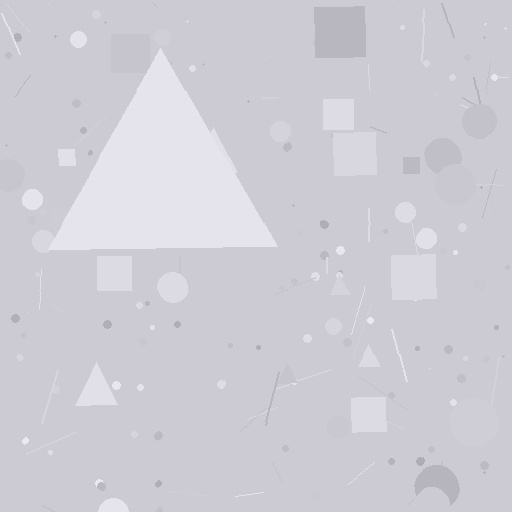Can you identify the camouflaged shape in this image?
The camouflaged shape is a triangle.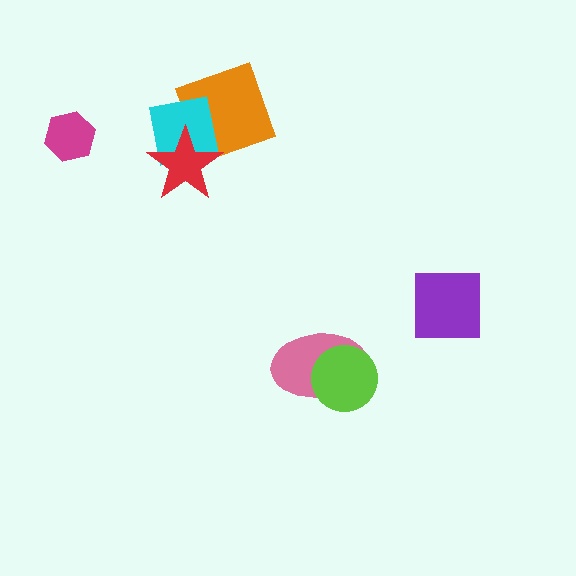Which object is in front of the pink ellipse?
The lime circle is in front of the pink ellipse.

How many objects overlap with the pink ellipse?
1 object overlaps with the pink ellipse.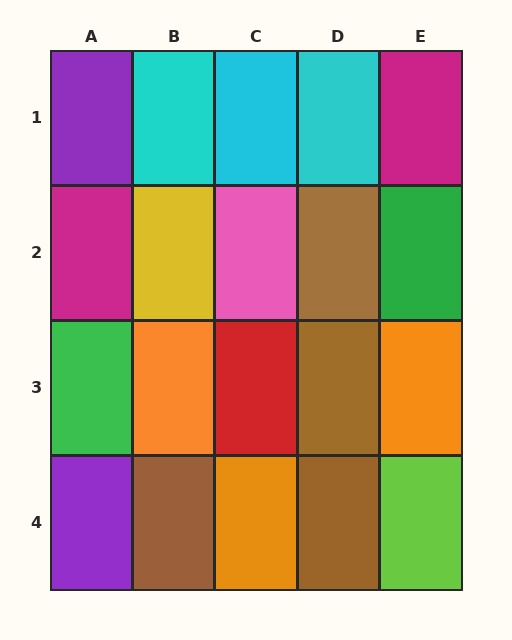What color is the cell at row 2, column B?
Yellow.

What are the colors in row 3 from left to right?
Green, orange, red, brown, orange.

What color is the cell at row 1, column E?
Magenta.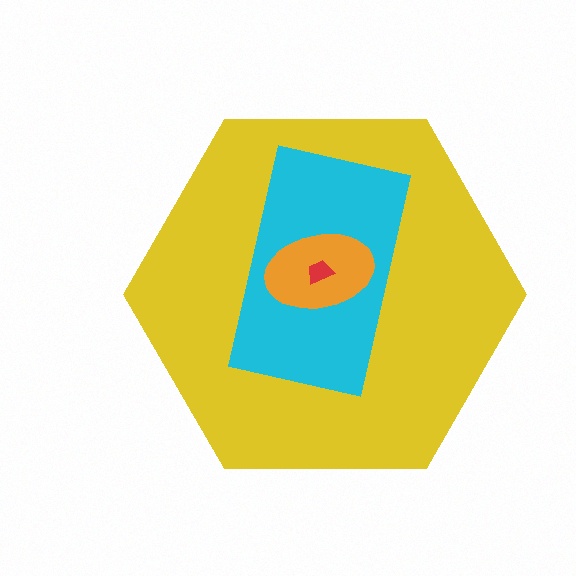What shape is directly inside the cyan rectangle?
The orange ellipse.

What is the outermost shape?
The yellow hexagon.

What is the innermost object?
The red trapezoid.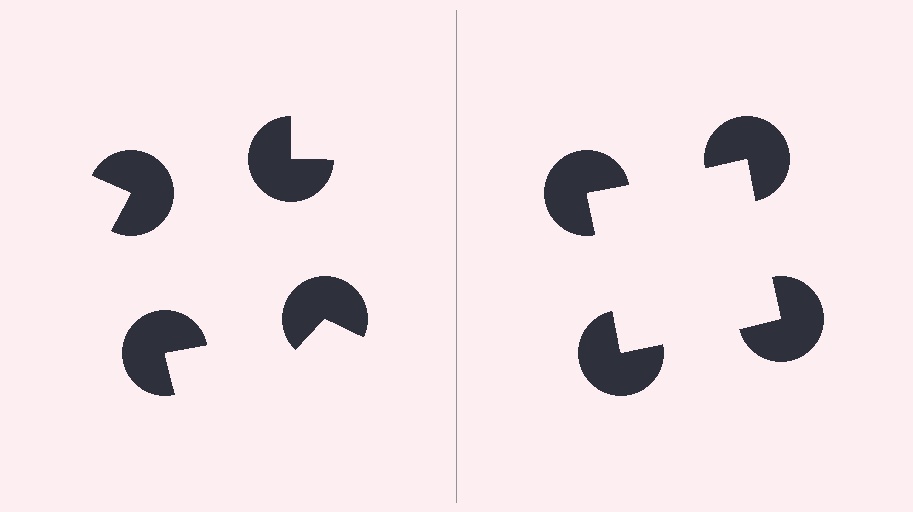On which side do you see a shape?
An illusory square appears on the right side. On the left side the wedge cuts are rotated, so no coherent shape forms.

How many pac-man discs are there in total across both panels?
8 — 4 on each side.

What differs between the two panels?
The pac-man discs are positioned identically on both sides; only the wedge orientations differ. On the right they align to a square; on the left they are misaligned.